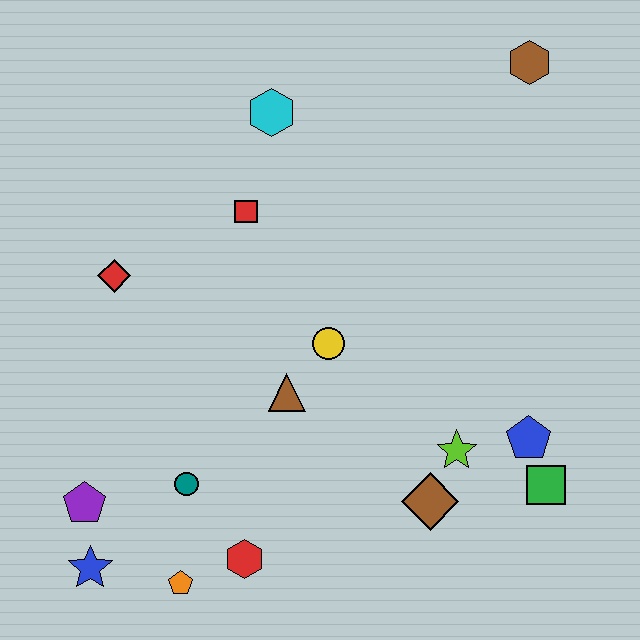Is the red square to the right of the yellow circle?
No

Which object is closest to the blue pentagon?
The green square is closest to the blue pentagon.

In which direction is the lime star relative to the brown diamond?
The lime star is above the brown diamond.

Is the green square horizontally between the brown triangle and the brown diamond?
No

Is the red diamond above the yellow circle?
Yes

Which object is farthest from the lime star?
The brown hexagon is farthest from the lime star.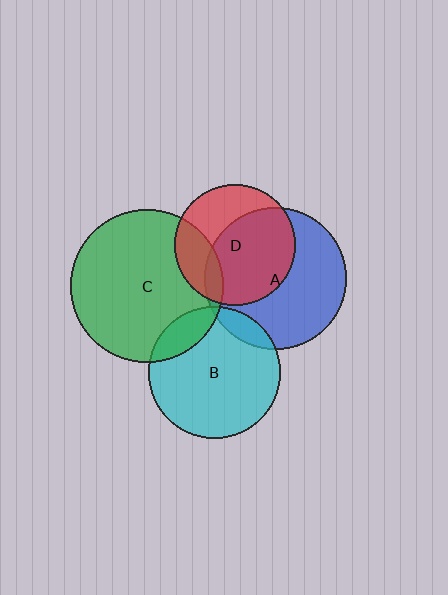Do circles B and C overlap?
Yes.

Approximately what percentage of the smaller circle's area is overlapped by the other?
Approximately 15%.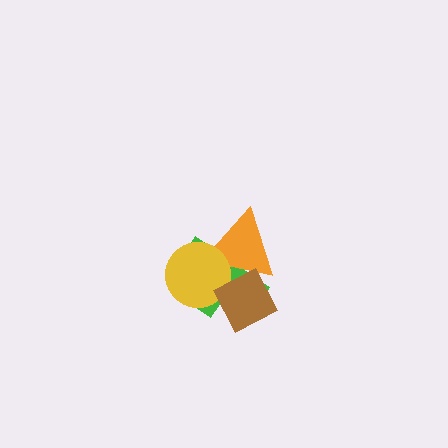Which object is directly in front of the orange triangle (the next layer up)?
The yellow circle is directly in front of the orange triangle.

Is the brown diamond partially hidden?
No, no other shape covers it.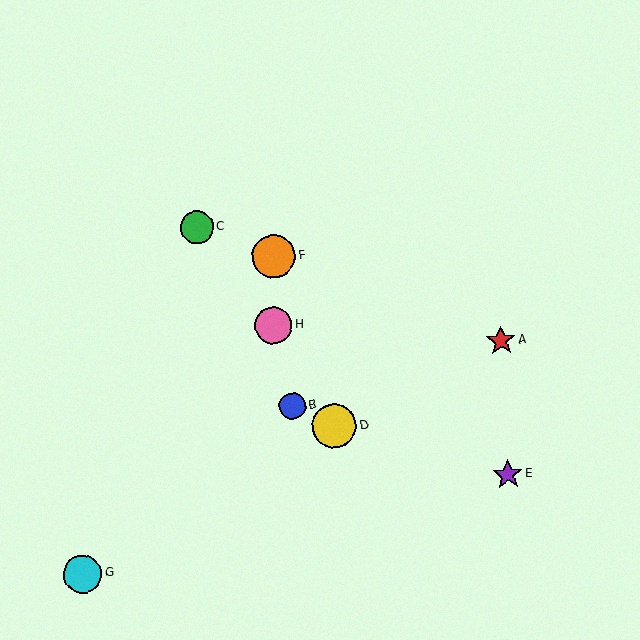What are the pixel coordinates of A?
Object A is at (501, 341).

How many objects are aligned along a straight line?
3 objects (A, C, F) are aligned along a straight line.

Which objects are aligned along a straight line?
Objects A, C, F are aligned along a straight line.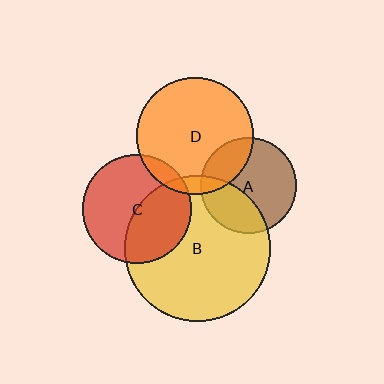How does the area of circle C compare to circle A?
Approximately 1.3 times.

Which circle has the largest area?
Circle B (yellow).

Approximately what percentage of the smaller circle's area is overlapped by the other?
Approximately 25%.